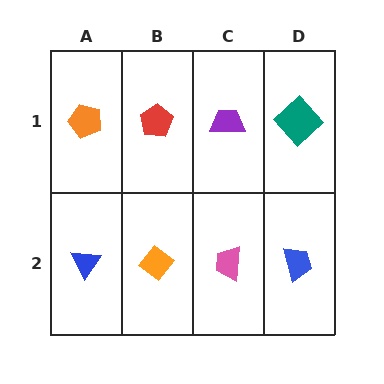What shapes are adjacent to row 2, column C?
A purple trapezoid (row 1, column C), an orange diamond (row 2, column B), a blue trapezoid (row 2, column D).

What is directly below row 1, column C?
A pink trapezoid.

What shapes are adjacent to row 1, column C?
A pink trapezoid (row 2, column C), a red pentagon (row 1, column B), a teal diamond (row 1, column D).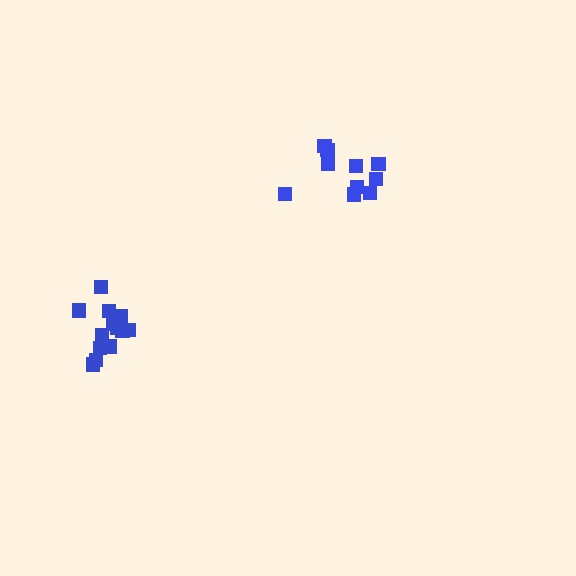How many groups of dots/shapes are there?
There are 2 groups.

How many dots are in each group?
Group 1: 10 dots, Group 2: 13 dots (23 total).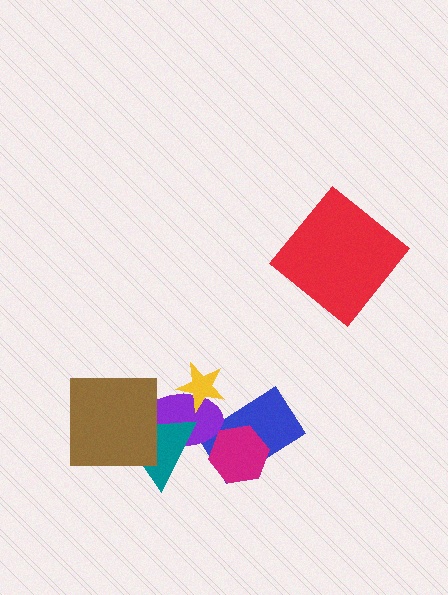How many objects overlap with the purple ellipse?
4 objects overlap with the purple ellipse.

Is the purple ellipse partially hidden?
Yes, it is partially covered by another shape.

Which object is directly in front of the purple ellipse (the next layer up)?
The teal triangle is directly in front of the purple ellipse.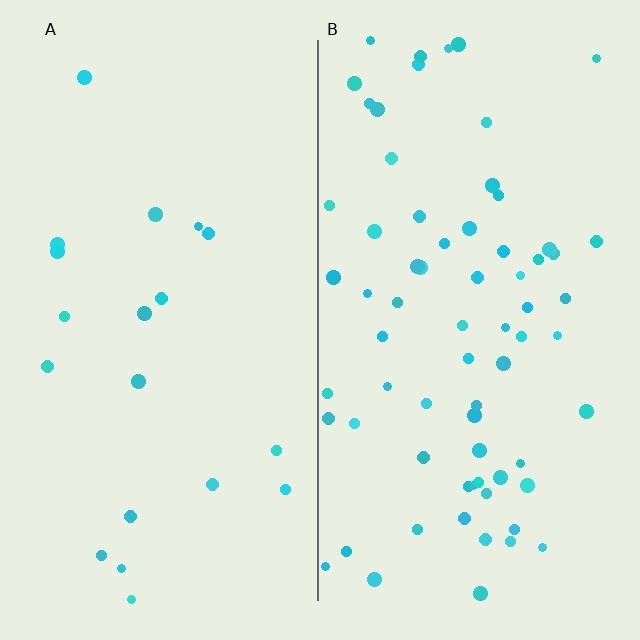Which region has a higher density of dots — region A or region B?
B (the right).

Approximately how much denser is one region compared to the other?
Approximately 3.6× — region B over region A.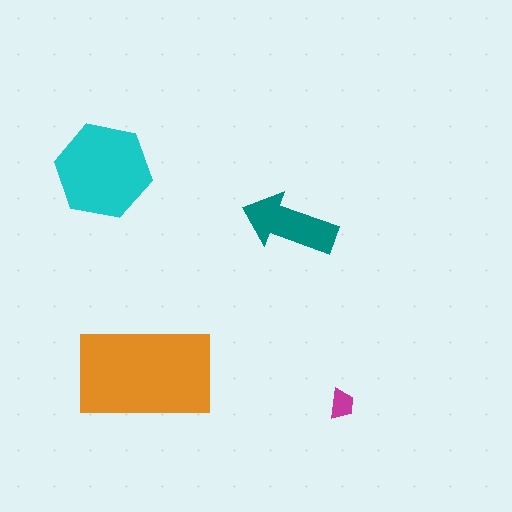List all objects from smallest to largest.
The magenta trapezoid, the teal arrow, the cyan hexagon, the orange rectangle.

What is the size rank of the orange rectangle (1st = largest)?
1st.